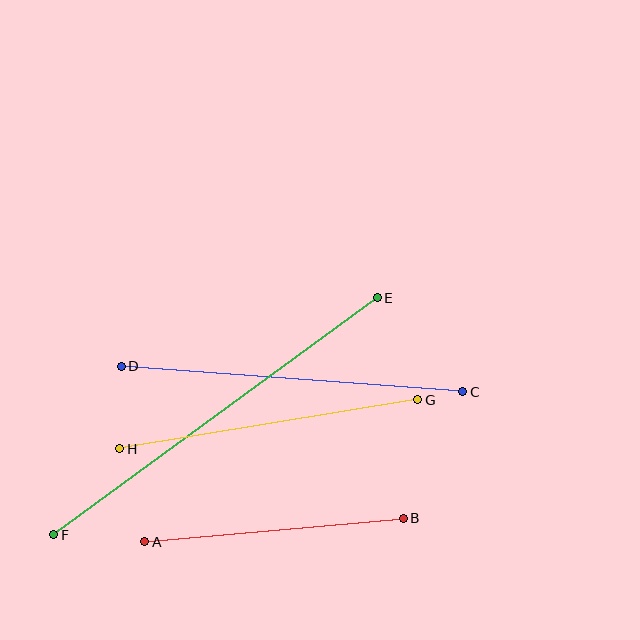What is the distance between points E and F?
The distance is approximately 401 pixels.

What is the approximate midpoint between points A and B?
The midpoint is at approximately (274, 530) pixels.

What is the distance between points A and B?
The distance is approximately 259 pixels.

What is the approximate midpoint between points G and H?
The midpoint is at approximately (269, 424) pixels.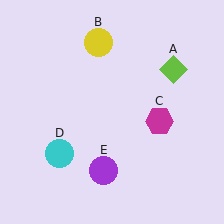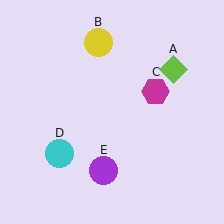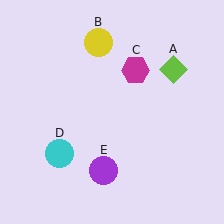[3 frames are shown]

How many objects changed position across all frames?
1 object changed position: magenta hexagon (object C).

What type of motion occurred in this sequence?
The magenta hexagon (object C) rotated counterclockwise around the center of the scene.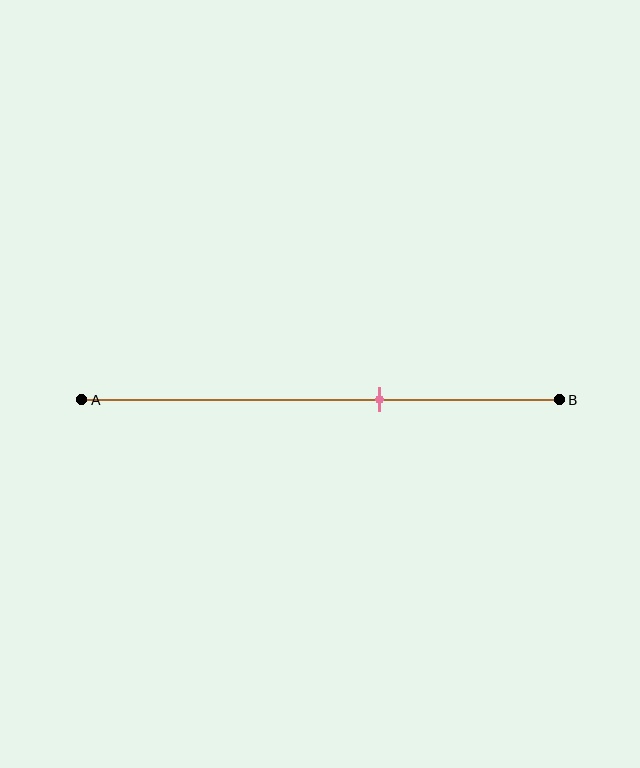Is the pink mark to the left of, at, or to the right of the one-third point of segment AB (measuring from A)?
The pink mark is to the right of the one-third point of segment AB.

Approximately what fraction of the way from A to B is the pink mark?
The pink mark is approximately 60% of the way from A to B.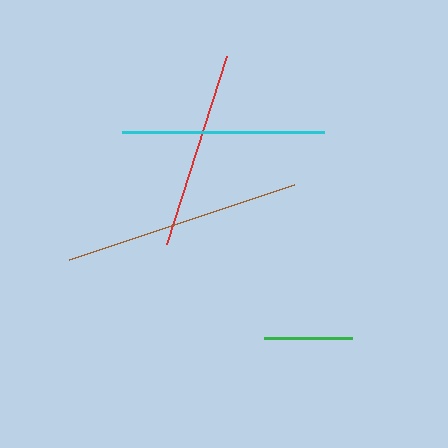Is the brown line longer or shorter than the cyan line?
The brown line is longer than the cyan line.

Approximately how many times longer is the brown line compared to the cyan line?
The brown line is approximately 1.2 times the length of the cyan line.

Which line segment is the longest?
The brown line is the longest at approximately 237 pixels.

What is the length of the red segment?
The red segment is approximately 197 pixels long.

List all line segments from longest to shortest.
From longest to shortest: brown, cyan, red, green.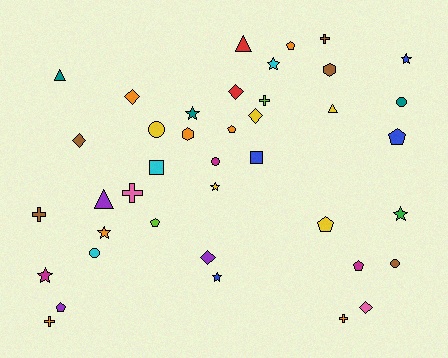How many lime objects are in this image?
There are 2 lime objects.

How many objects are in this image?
There are 40 objects.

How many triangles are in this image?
There are 4 triangles.